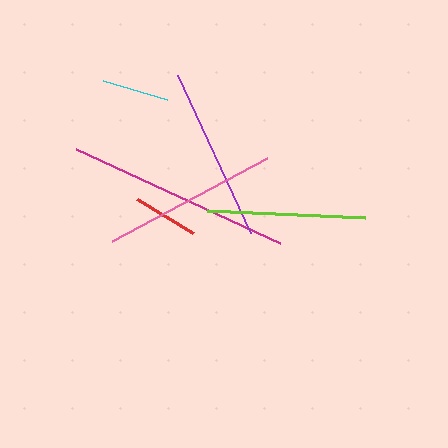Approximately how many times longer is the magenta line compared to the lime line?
The magenta line is approximately 1.4 times the length of the lime line.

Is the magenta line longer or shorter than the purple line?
The magenta line is longer than the purple line.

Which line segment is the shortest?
The red line is the shortest at approximately 65 pixels.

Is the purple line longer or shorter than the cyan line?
The purple line is longer than the cyan line.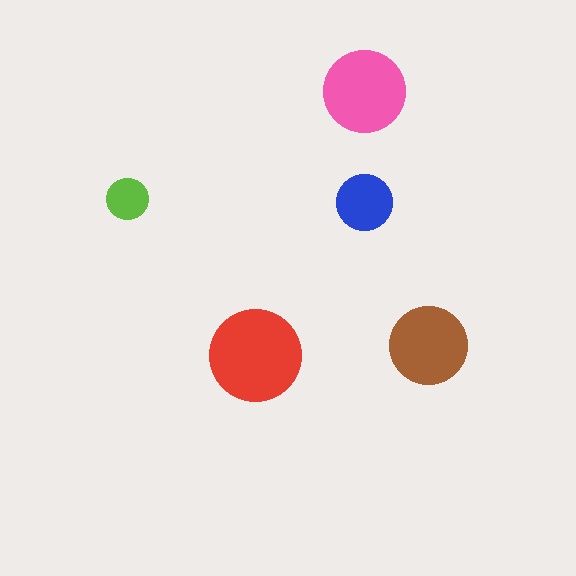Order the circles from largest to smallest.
the red one, the pink one, the brown one, the blue one, the lime one.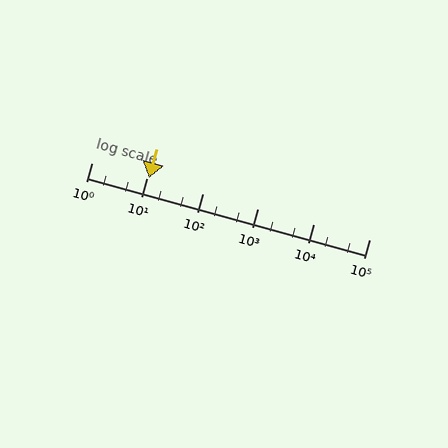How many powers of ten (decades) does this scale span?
The scale spans 5 decades, from 1 to 100000.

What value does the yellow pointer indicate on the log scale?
The pointer indicates approximately 11.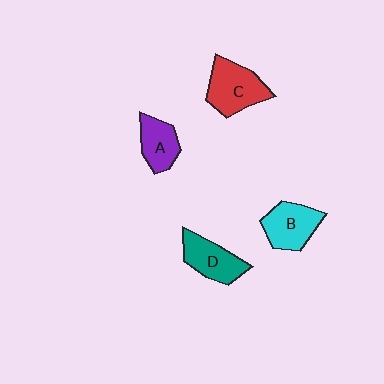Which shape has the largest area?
Shape C (red).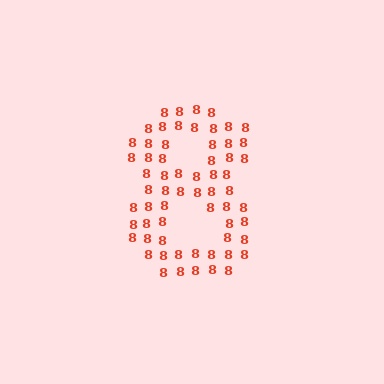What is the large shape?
The large shape is the digit 8.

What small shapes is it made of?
It is made of small digit 8's.